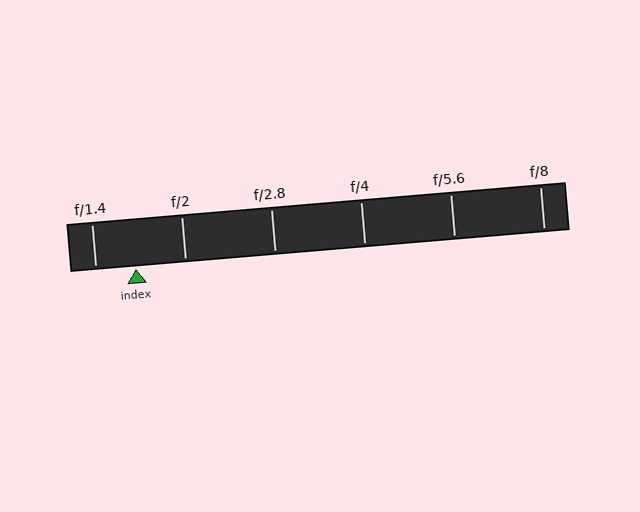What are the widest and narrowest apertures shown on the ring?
The widest aperture shown is f/1.4 and the narrowest is f/8.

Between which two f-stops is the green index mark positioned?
The index mark is between f/1.4 and f/2.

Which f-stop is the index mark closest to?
The index mark is closest to f/1.4.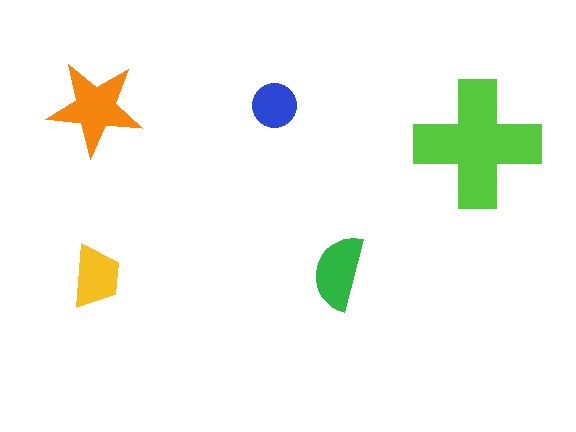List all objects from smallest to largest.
The blue circle, the yellow trapezoid, the green semicircle, the orange star, the lime cross.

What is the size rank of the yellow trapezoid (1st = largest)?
4th.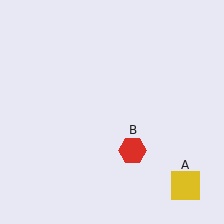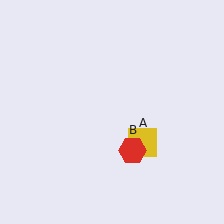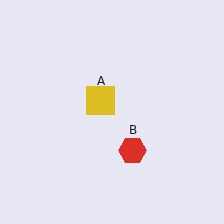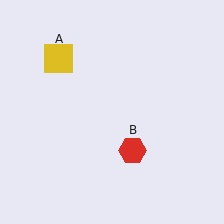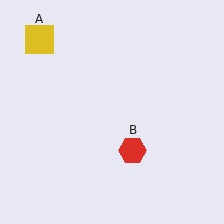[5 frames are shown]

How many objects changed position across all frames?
1 object changed position: yellow square (object A).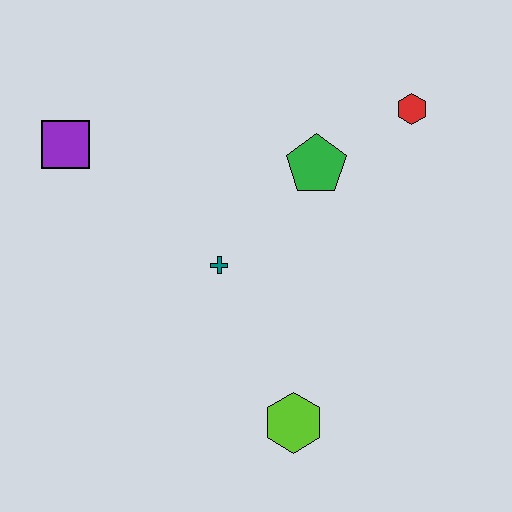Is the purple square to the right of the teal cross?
No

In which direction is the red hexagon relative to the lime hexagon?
The red hexagon is above the lime hexagon.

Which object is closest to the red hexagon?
The green pentagon is closest to the red hexagon.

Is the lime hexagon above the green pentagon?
No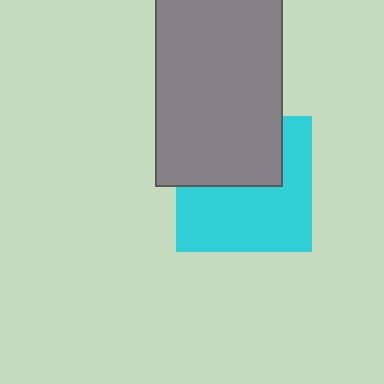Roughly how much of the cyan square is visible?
About half of it is visible (roughly 58%).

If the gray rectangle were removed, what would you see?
You would see the complete cyan square.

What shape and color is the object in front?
The object in front is a gray rectangle.